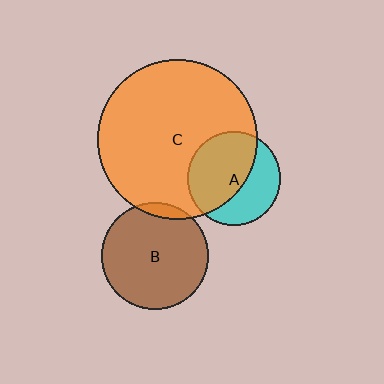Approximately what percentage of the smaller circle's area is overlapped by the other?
Approximately 5%.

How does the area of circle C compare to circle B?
Approximately 2.2 times.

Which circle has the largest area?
Circle C (orange).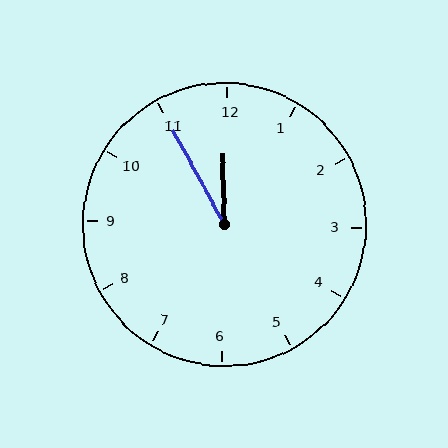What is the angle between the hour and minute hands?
Approximately 28 degrees.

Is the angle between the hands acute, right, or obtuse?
It is acute.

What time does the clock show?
11:55.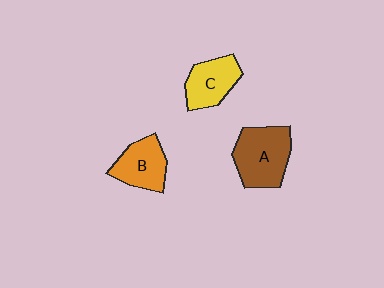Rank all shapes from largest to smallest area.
From largest to smallest: A (brown), B (orange), C (yellow).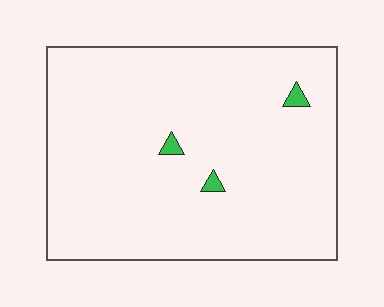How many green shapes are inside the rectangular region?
3.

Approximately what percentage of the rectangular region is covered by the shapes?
Approximately 0%.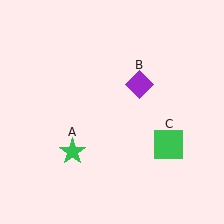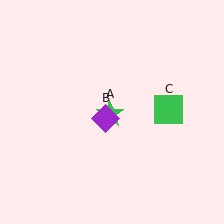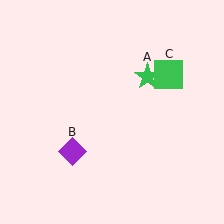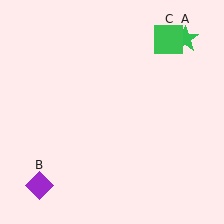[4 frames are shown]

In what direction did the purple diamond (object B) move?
The purple diamond (object B) moved down and to the left.